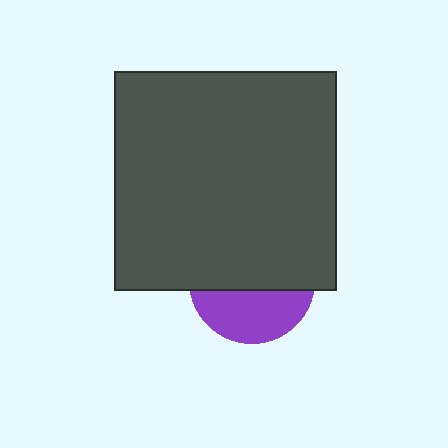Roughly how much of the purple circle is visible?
A small part of it is visible (roughly 39%).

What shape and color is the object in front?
The object in front is a dark gray rectangle.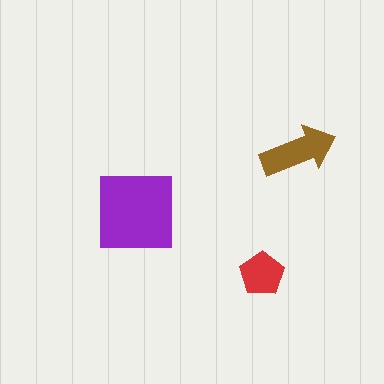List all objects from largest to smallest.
The purple square, the brown arrow, the red pentagon.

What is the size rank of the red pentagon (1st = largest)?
3rd.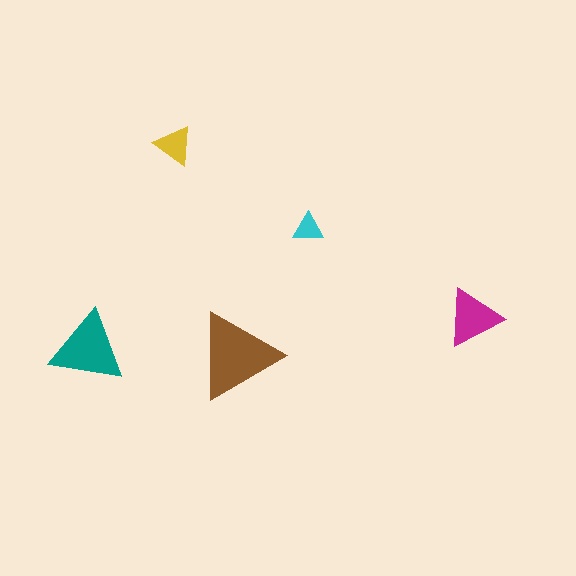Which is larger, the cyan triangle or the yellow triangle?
The yellow one.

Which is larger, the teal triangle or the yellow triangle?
The teal one.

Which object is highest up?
The yellow triangle is topmost.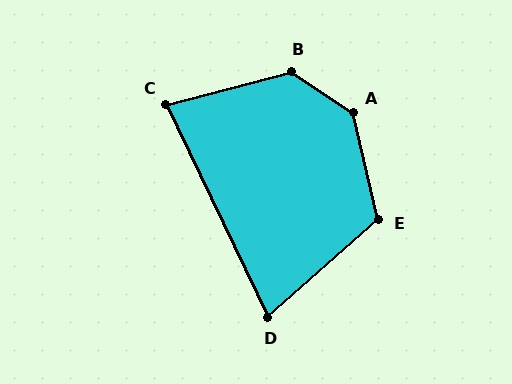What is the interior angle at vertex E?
Approximately 118 degrees (obtuse).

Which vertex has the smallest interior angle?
D, at approximately 74 degrees.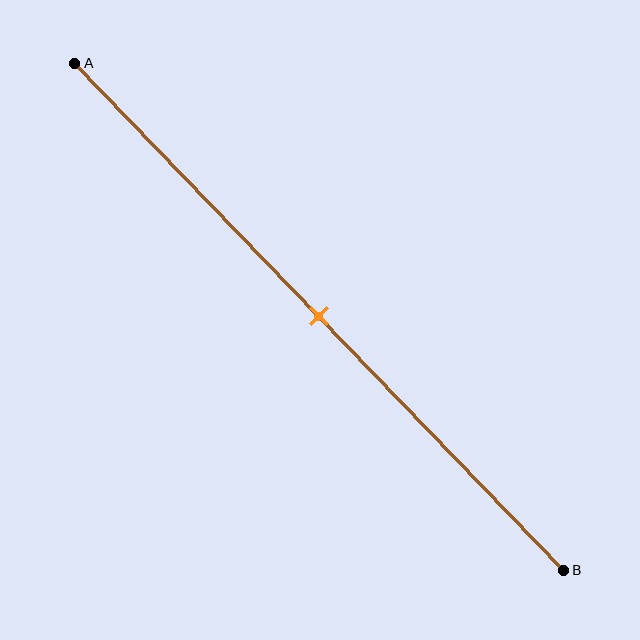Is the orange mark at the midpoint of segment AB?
Yes, the mark is approximately at the midpoint.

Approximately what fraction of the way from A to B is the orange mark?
The orange mark is approximately 50% of the way from A to B.